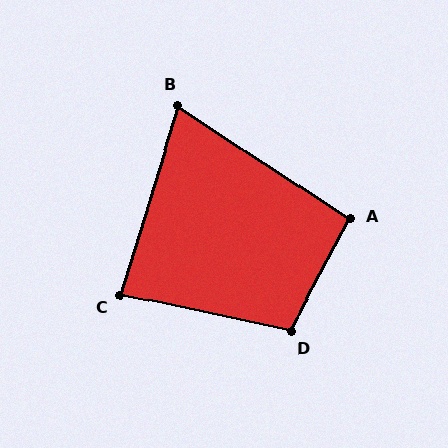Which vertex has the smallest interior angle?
B, at approximately 74 degrees.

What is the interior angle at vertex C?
Approximately 85 degrees (acute).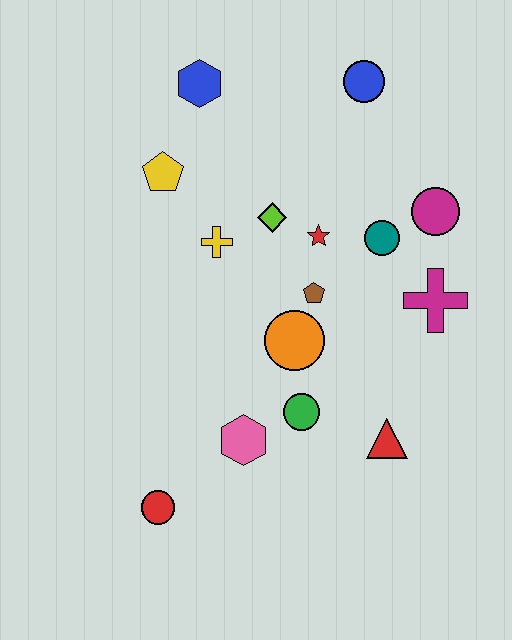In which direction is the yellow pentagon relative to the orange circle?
The yellow pentagon is above the orange circle.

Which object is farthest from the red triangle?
The blue hexagon is farthest from the red triangle.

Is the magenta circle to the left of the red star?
No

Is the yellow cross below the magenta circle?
Yes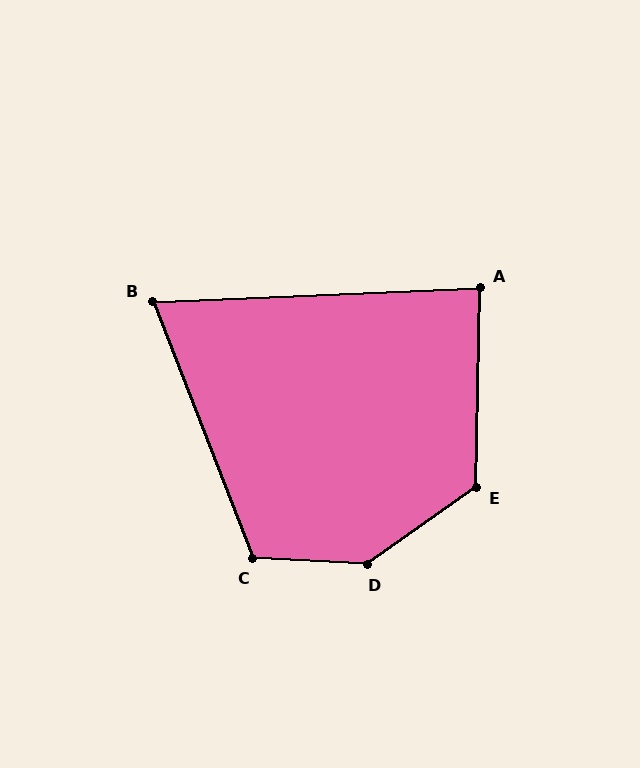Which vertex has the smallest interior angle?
B, at approximately 71 degrees.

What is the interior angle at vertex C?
Approximately 114 degrees (obtuse).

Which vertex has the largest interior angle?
D, at approximately 141 degrees.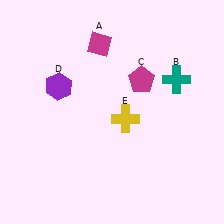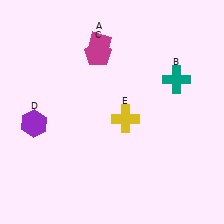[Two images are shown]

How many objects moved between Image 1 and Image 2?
2 objects moved between the two images.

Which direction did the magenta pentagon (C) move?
The magenta pentagon (C) moved left.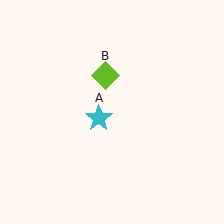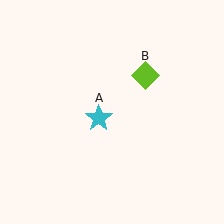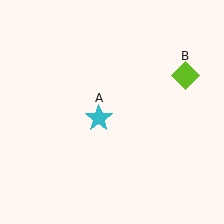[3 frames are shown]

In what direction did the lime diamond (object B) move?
The lime diamond (object B) moved right.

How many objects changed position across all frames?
1 object changed position: lime diamond (object B).